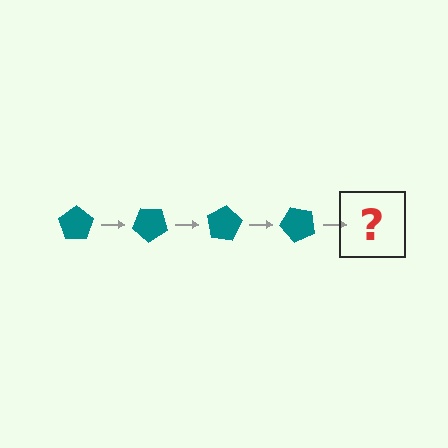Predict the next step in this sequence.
The next step is a teal pentagon rotated 160 degrees.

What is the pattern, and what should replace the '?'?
The pattern is that the pentagon rotates 40 degrees each step. The '?' should be a teal pentagon rotated 160 degrees.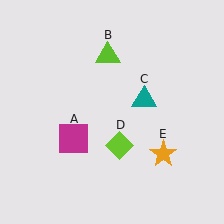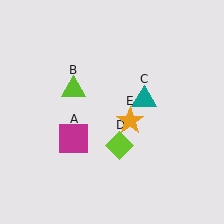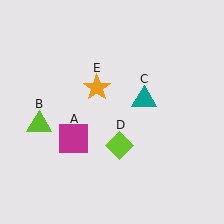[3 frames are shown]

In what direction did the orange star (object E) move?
The orange star (object E) moved up and to the left.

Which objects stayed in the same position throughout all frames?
Magenta square (object A) and teal triangle (object C) and lime diamond (object D) remained stationary.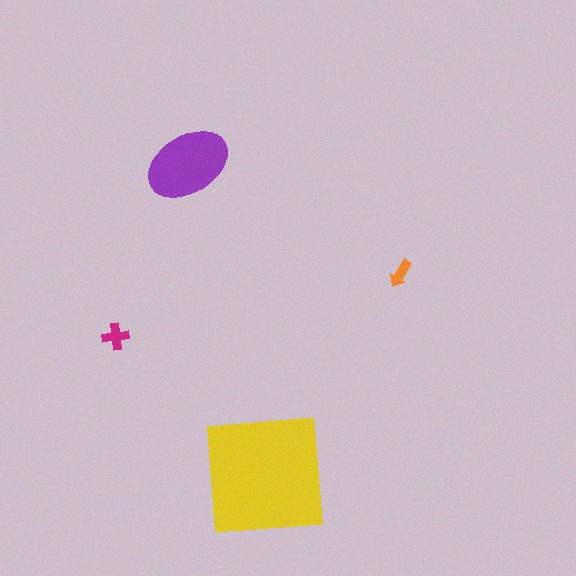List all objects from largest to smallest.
The yellow square, the purple ellipse, the magenta cross, the orange arrow.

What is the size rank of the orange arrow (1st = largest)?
4th.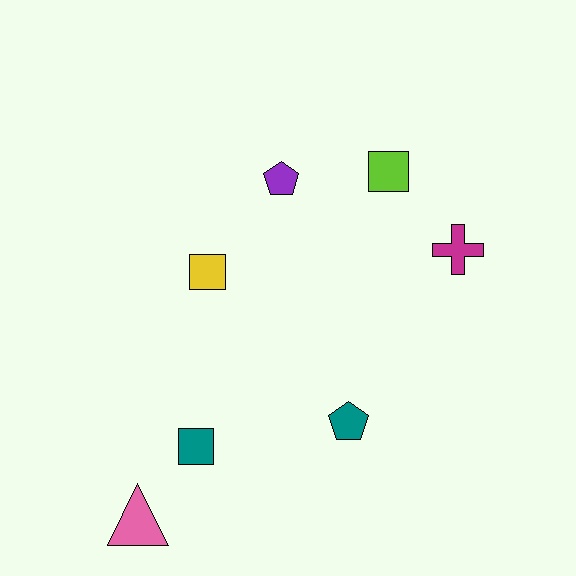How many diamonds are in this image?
There are no diamonds.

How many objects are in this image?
There are 7 objects.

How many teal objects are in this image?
There are 2 teal objects.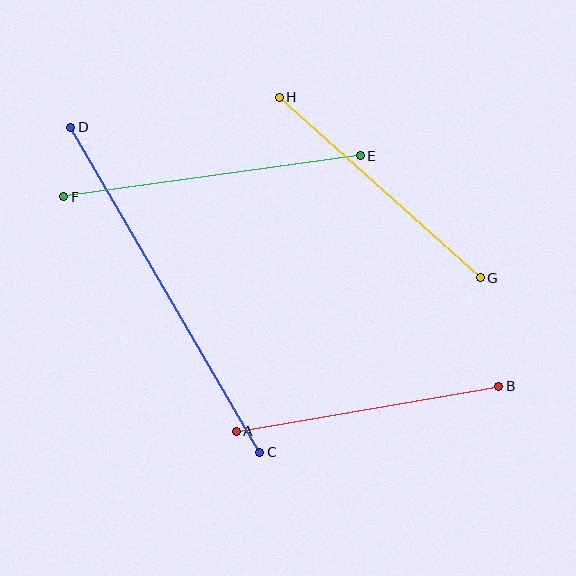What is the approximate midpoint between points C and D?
The midpoint is at approximately (165, 290) pixels.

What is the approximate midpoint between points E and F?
The midpoint is at approximately (212, 176) pixels.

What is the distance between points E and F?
The distance is approximately 299 pixels.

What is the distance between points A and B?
The distance is approximately 266 pixels.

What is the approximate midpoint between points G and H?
The midpoint is at approximately (380, 188) pixels.